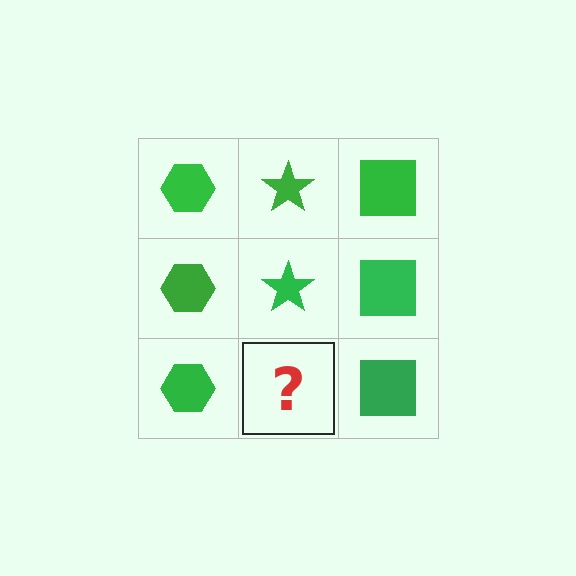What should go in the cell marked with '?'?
The missing cell should contain a green star.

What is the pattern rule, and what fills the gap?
The rule is that each column has a consistent shape. The gap should be filled with a green star.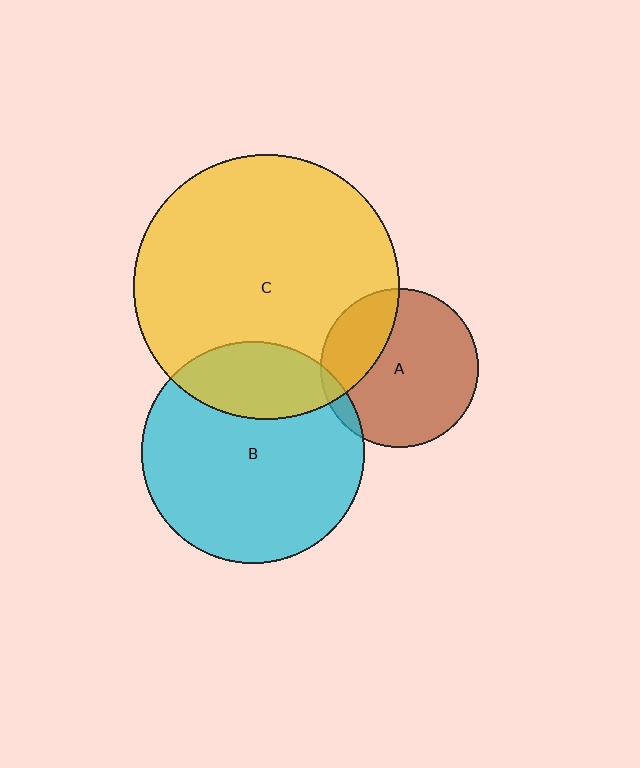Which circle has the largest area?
Circle C (yellow).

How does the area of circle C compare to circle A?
Approximately 2.8 times.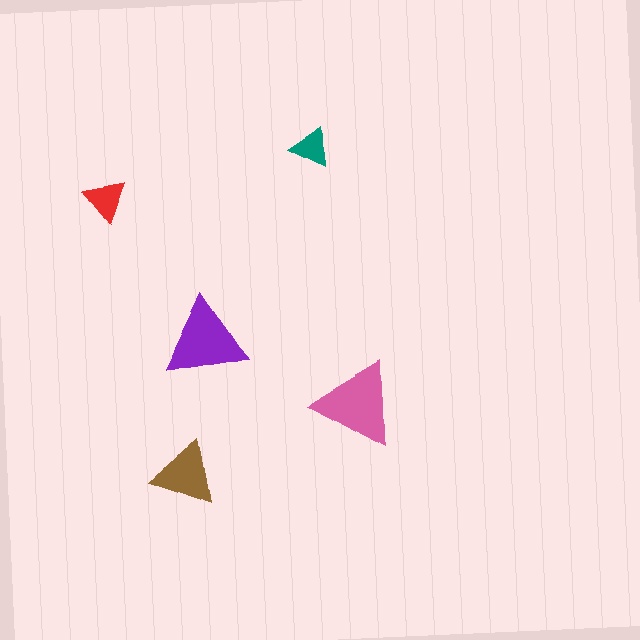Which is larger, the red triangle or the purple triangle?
The purple one.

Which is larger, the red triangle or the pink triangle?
The pink one.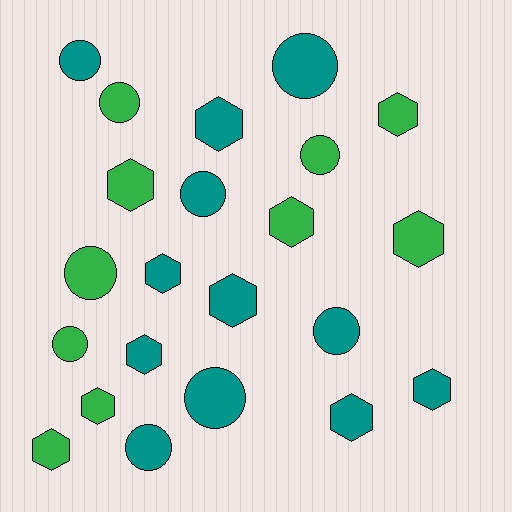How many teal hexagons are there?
There are 6 teal hexagons.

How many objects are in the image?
There are 22 objects.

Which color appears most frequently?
Teal, with 12 objects.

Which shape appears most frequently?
Hexagon, with 12 objects.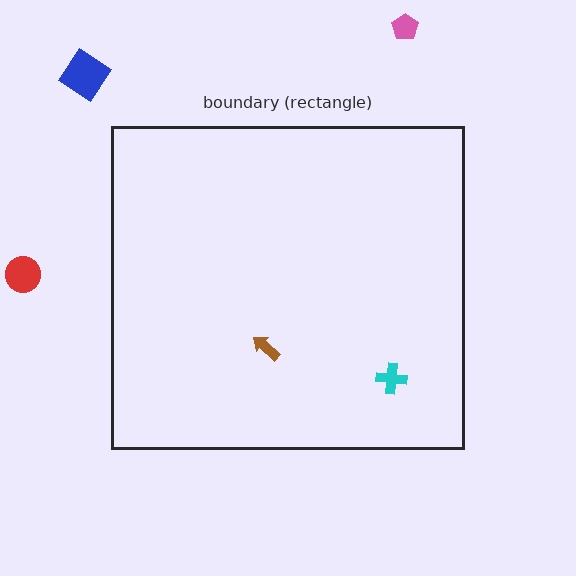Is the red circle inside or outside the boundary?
Outside.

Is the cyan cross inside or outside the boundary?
Inside.